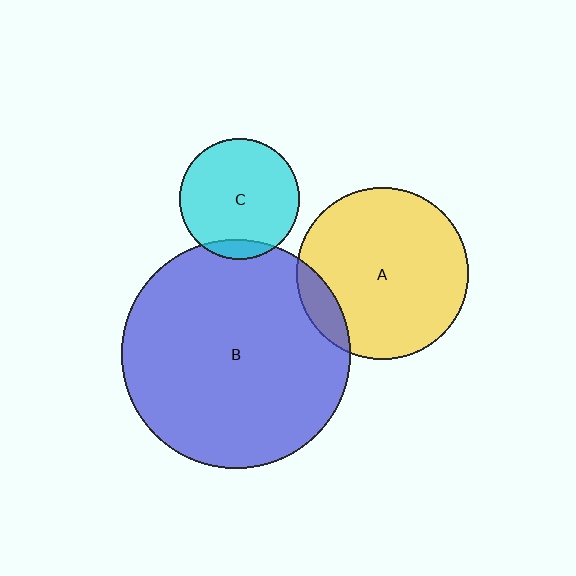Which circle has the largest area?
Circle B (blue).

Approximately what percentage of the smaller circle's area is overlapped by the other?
Approximately 10%.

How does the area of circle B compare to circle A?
Approximately 1.8 times.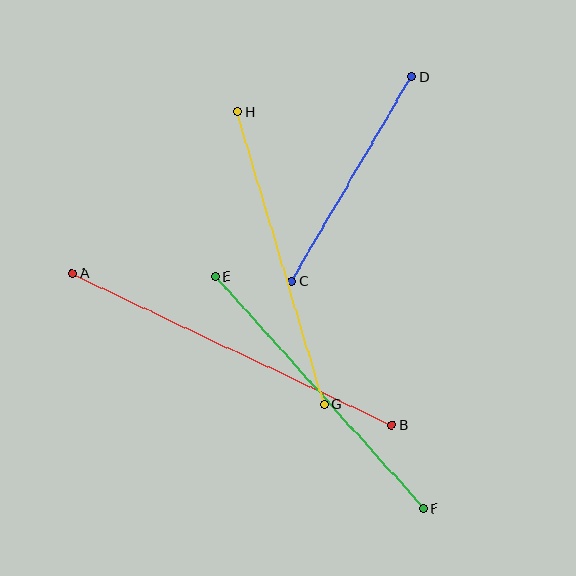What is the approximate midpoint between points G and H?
The midpoint is at approximately (281, 258) pixels.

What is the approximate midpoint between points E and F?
The midpoint is at approximately (319, 393) pixels.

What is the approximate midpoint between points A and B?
The midpoint is at approximately (232, 349) pixels.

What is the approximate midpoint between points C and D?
The midpoint is at approximately (352, 179) pixels.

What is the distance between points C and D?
The distance is approximately 237 pixels.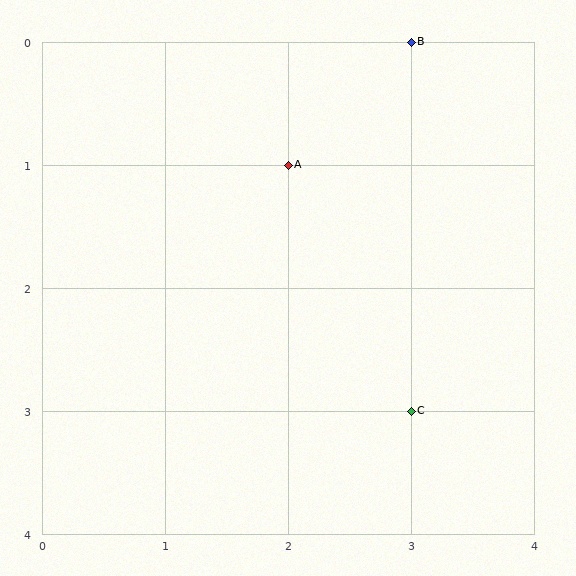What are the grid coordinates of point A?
Point A is at grid coordinates (2, 1).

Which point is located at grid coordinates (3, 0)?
Point B is at (3, 0).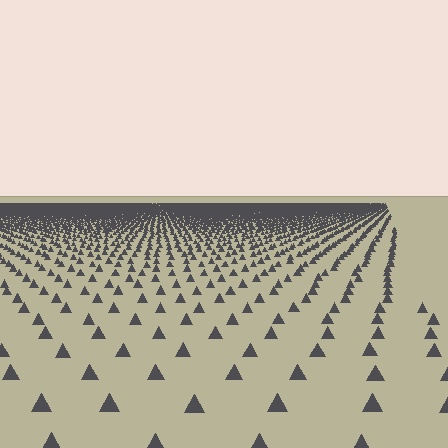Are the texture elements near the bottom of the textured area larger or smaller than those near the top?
Larger. Near the bottom, elements are closer to the viewer and appear at a bigger on-screen size.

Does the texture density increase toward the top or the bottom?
Density increases toward the top.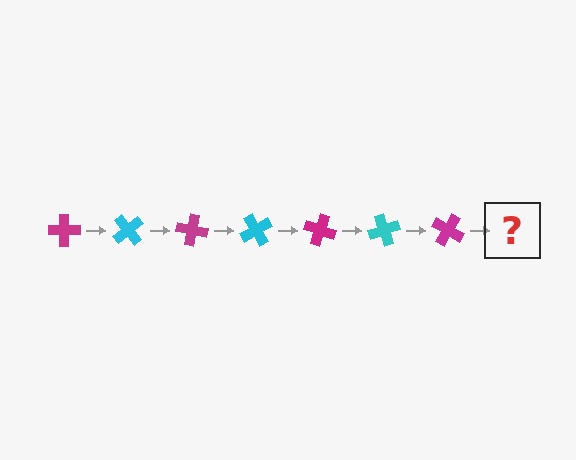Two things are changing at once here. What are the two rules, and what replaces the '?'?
The two rules are that it rotates 50 degrees each step and the color cycles through magenta and cyan. The '?' should be a cyan cross, rotated 350 degrees from the start.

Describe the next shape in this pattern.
It should be a cyan cross, rotated 350 degrees from the start.